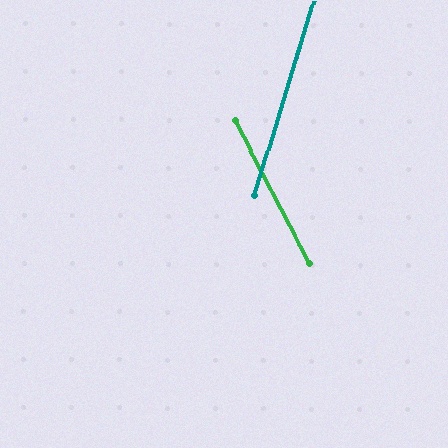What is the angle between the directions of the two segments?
Approximately 44 degrees.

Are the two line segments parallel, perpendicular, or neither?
Neither parallel nor perpendicular — they differ by about 44°.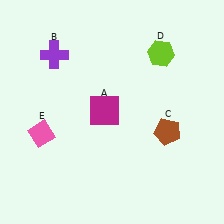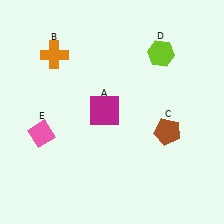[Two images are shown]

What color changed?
The cross (B) changed from purple in Image 1 to orange in Image 2.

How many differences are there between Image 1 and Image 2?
There is 1 difference between the two images.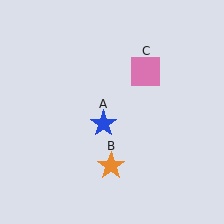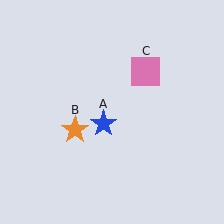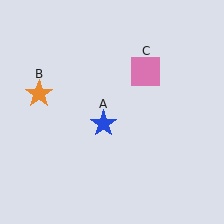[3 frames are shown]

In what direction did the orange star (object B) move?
The orange star (object B) moved up and to the left.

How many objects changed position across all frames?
1 object changed position: orange star (object B).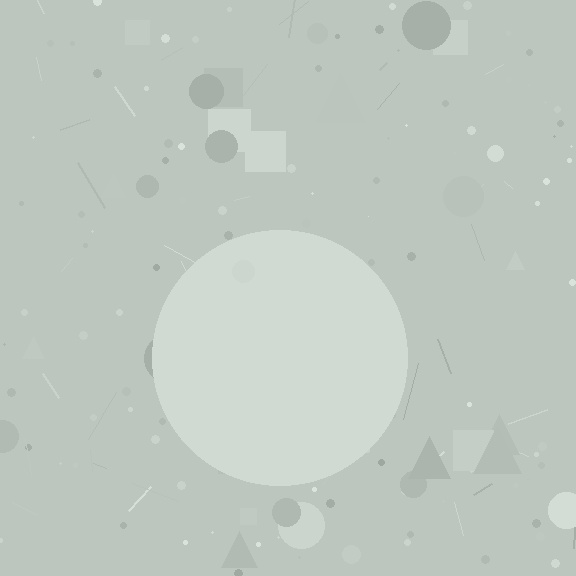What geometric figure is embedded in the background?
A circle is embedded in the background.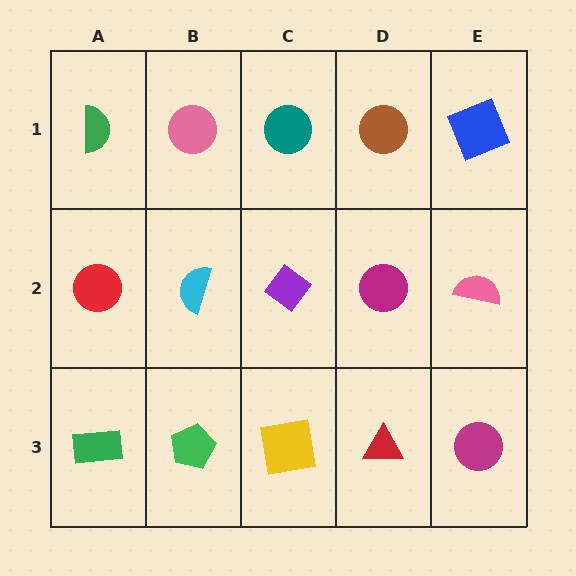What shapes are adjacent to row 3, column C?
A purple diamond (row 2, column C), a green pentagon (row 3, column B), a red triangle (row 3, column D).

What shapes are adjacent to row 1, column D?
A magenta circle (row 2, column D), a teal circle (row 1, column C), a blue square (row 1, column E).